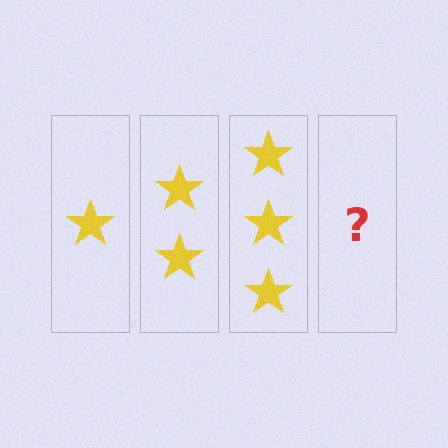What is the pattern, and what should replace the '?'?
The pattern is that each step adds one more star. The '?' should be 4 stars.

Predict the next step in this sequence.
The next step is 4 stars.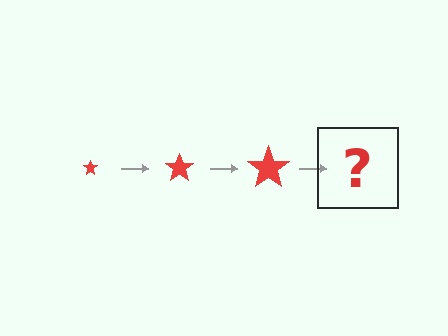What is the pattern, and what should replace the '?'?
The pattern is that the star gets progressively larger each step. The '?' should be a red star, larger than the previous one.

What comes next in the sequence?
The next element should be a red star, larger than the previous one.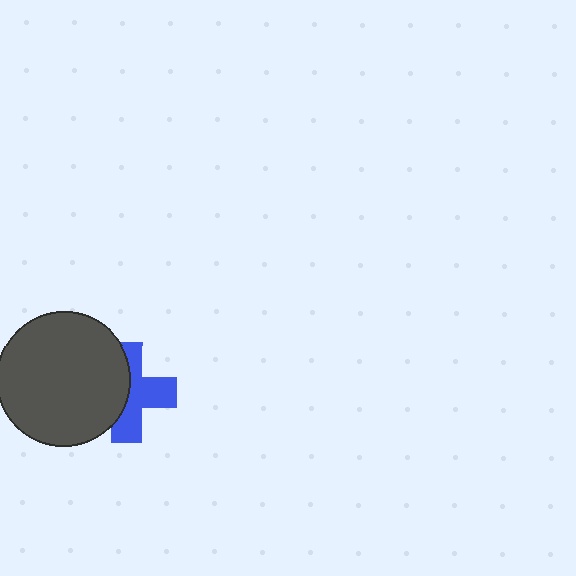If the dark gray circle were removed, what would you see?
You would see the complete blue cross.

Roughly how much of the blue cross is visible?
About half of it is visible (roughly 55%).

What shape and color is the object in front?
The object in front is a dark gray circle.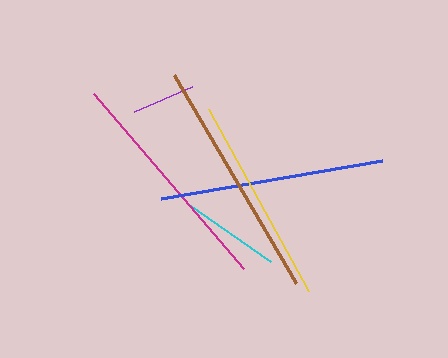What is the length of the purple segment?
The purple segment is approximately 64 pixels long.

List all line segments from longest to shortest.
From longest to shortest: brown, magenta, blue, yellow, cyan, purple.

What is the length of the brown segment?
The brown segment is approximately 242 pixels long.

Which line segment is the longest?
The brown line is the longest at approximately 242 pixels.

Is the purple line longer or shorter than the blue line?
The blue line is longer than the purple line.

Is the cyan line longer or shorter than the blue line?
The blue line is longer than the cyan line.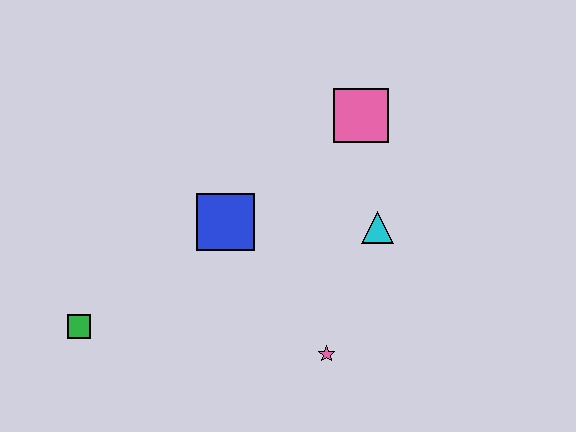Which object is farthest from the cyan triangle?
The green square is farthest from the cyan triangle.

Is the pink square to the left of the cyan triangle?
Yes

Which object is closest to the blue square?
The cyan triangle is closest to the blue square.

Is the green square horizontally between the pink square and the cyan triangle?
No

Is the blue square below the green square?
No